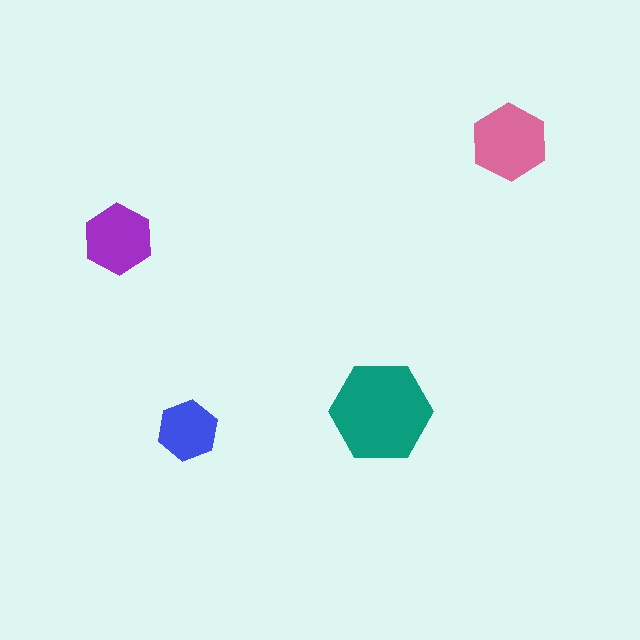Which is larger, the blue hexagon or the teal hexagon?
The teal one.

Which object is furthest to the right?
The pink hexagon is rightmost.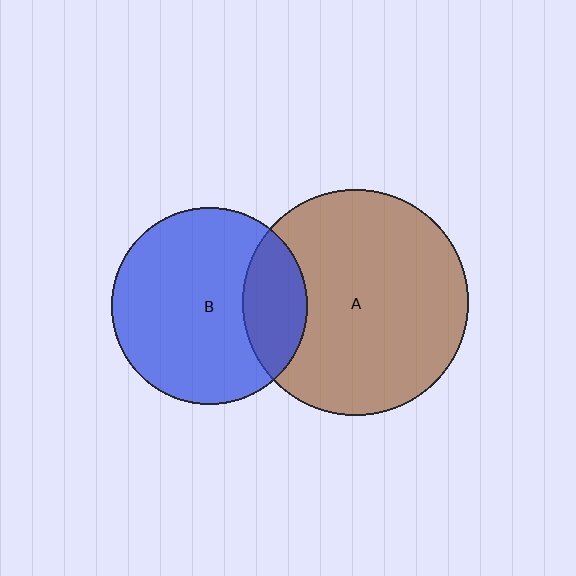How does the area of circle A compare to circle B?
Approximately 1.3 times.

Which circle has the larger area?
Circle A (brown).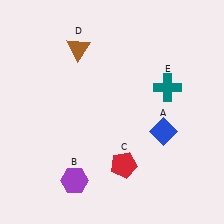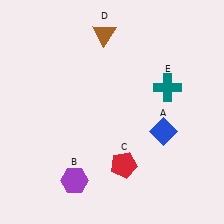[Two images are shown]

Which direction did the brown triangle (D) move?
The brown triangle (D) moved right.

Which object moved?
The brown triangle (D) moved right.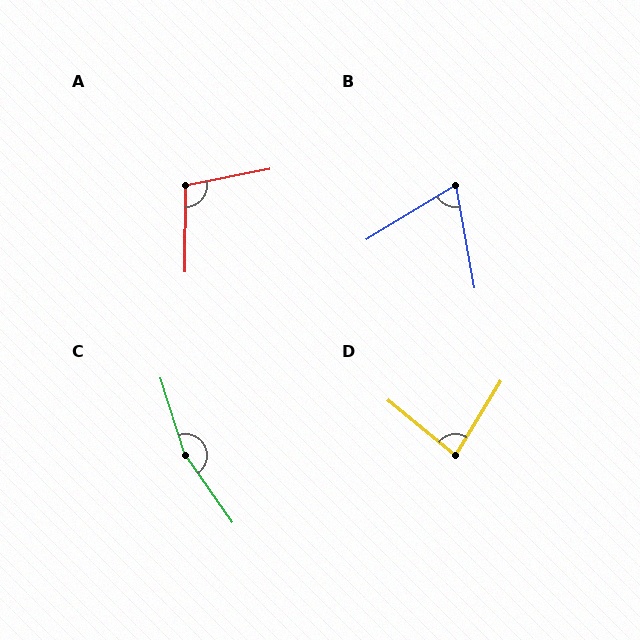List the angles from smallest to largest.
B (69°), D (82°), A (102°), C (163°).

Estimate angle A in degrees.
Approximately 102 degrees.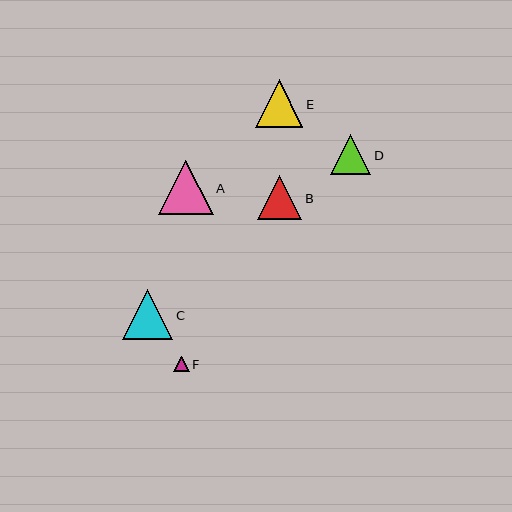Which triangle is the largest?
Triangle A is the largest with a size of approximately 54 pixels.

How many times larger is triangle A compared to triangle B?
Triangle A is approximately 1.2 times the size of triangle B.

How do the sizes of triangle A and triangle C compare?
Triangle A and triangle C are approximately the same size.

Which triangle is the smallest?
Triangle F is the smallest with a size of approximately 16 pixels.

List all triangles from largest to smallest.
From largest to smallest: A, C, E, B, D, F.